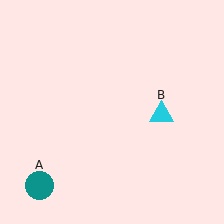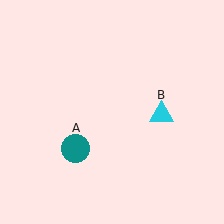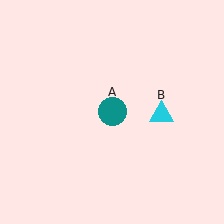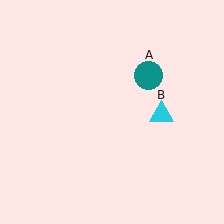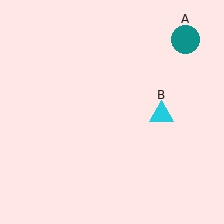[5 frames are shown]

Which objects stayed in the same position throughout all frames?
Cyan triangle (object B) remained stationary.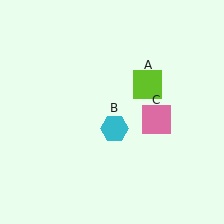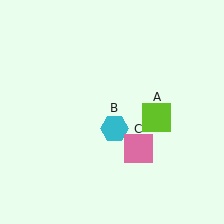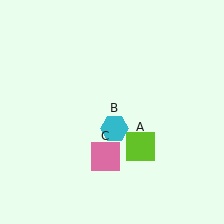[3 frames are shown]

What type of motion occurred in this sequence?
The lime square (object A), pink square (object C) rotated clockwise around the center of the scene.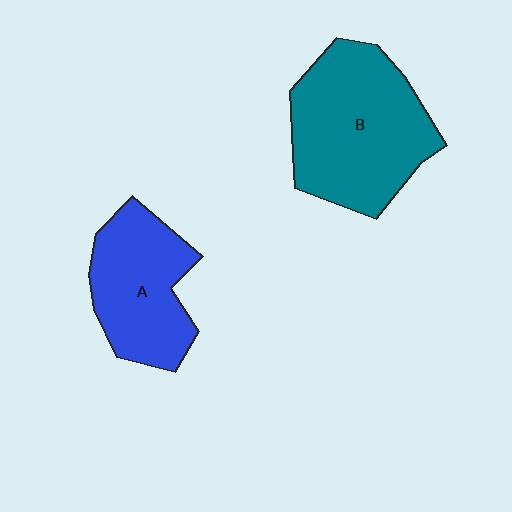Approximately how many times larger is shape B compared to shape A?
Approximately 1.4 times.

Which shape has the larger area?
Shape B (teal).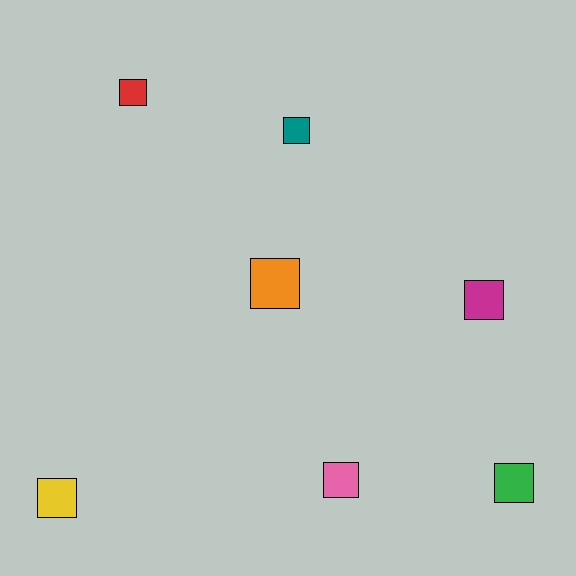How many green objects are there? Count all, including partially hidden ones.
There is 1 green object.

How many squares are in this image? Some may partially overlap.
There are 7 squares.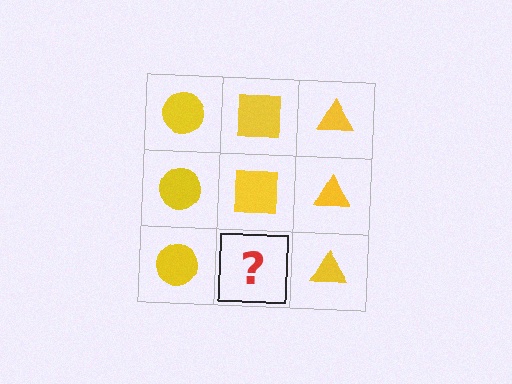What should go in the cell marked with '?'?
The missing cell should contain a yellow square.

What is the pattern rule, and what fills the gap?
The rule is that each column has a consistent shape. The gap should be filled with a yellow square.